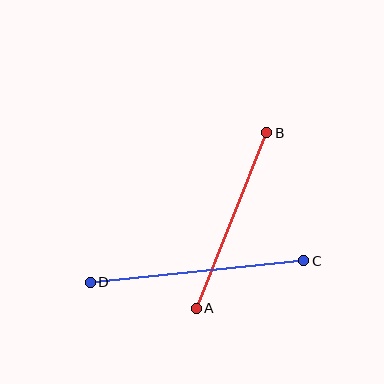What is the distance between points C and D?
The distance is approximately 214 pixels.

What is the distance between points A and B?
The distance is approximately 189 pixels.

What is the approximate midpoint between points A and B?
The midpoint is at approximately (231, 221) pixels.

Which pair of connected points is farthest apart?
Points C and D are farthest apart.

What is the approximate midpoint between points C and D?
The midpoint is at approximately (197, 272) pixels.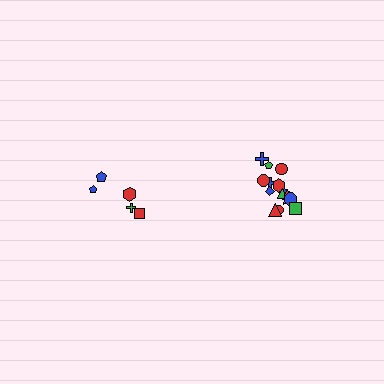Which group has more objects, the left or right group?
The right group.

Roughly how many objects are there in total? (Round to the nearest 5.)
Roughly 20 objects in total.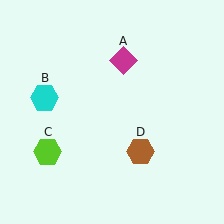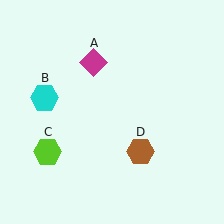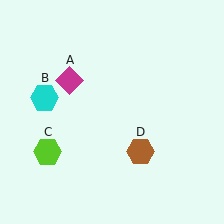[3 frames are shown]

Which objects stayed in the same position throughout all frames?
Cyan hexagon (object B) and lime hexagon (object C) and brown hexagon (object D) remained stationary.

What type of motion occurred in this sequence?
The magenta diamond (object A) rotated counterclockwise around the center of the scene.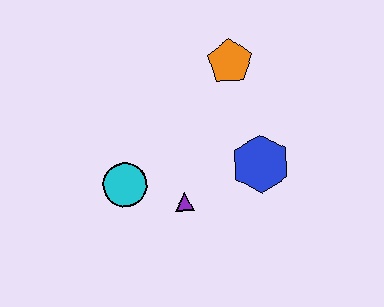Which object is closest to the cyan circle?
The purple triangle is closest to the cyan circle.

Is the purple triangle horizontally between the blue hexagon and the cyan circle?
Yes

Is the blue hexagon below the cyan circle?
No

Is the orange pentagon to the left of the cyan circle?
No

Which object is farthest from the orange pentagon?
The cyan circle is farthest from the orange pentagon.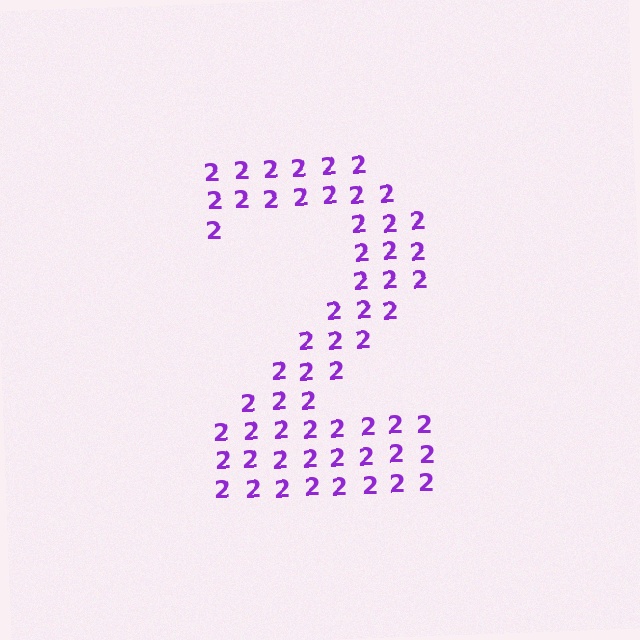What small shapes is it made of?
It is made of small digit 2's.